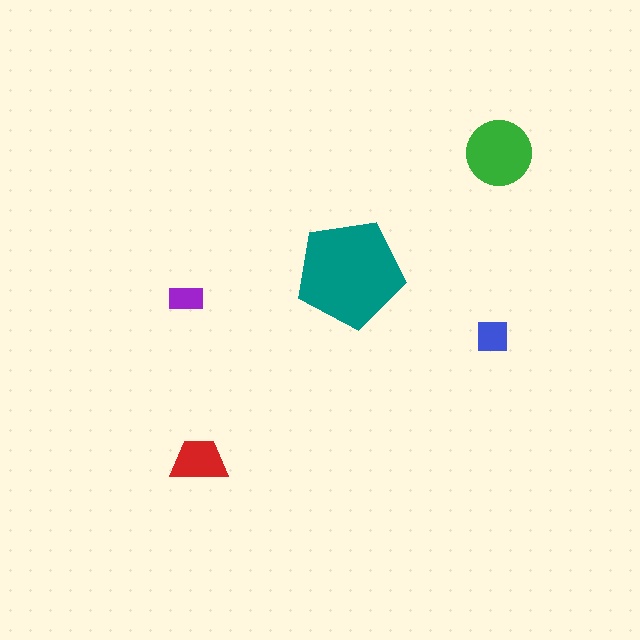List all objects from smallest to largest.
The purple rectangle, the blue square, the red trapezoid, the green circle, the teal pentagon.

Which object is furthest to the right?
The green circle is rightmost.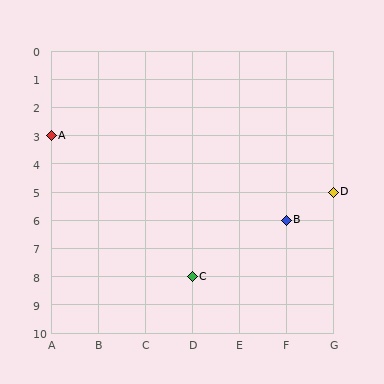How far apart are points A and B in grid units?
Points A and B are 5 columns and 3 rows apart (about 5.8 grid units diagonally).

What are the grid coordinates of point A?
Point A is at grid coordinates (A, 3).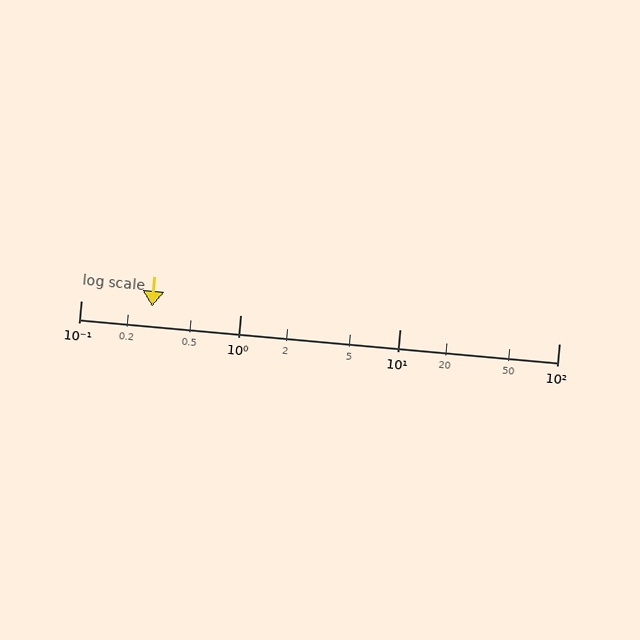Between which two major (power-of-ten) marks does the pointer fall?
The pointer is between 0.1 and 1.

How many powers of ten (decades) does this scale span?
The scale spans 3 decades, from 0.1 to 100.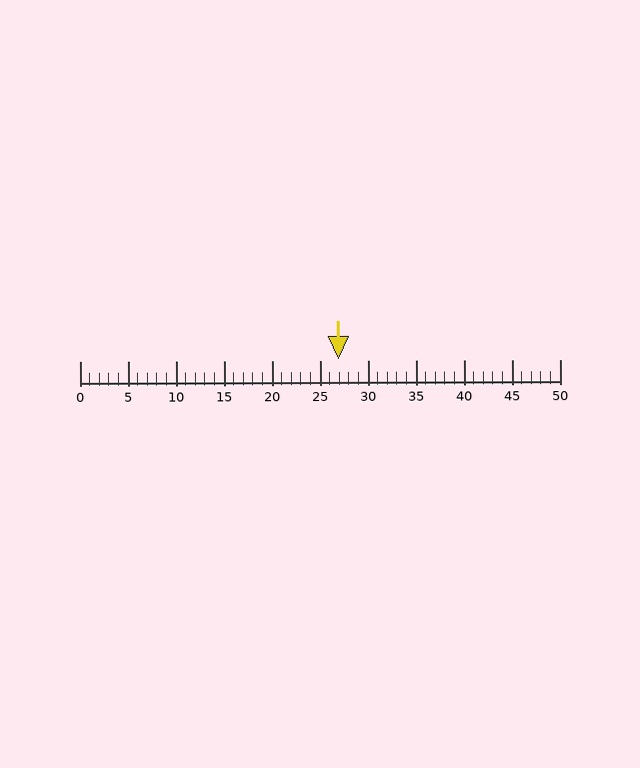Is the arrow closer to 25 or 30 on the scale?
The arrow is closer to 25.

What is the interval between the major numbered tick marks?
The major tick marks are spaced 5 units apart.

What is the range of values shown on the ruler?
The ruler shows values from 0 to 50.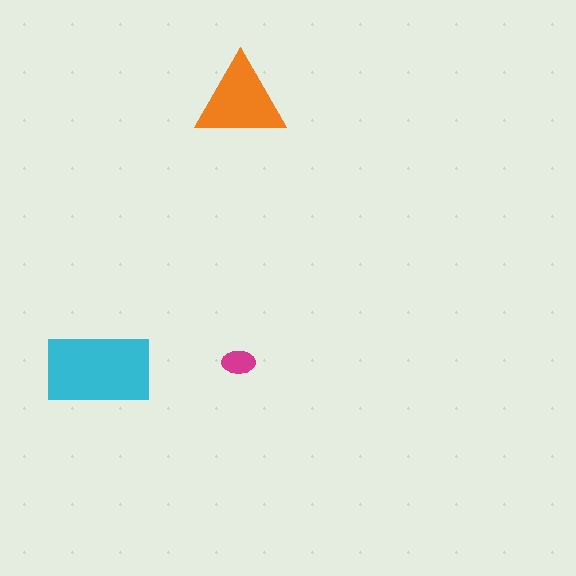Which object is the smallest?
The magenta ellipse.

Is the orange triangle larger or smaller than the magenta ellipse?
Larger.